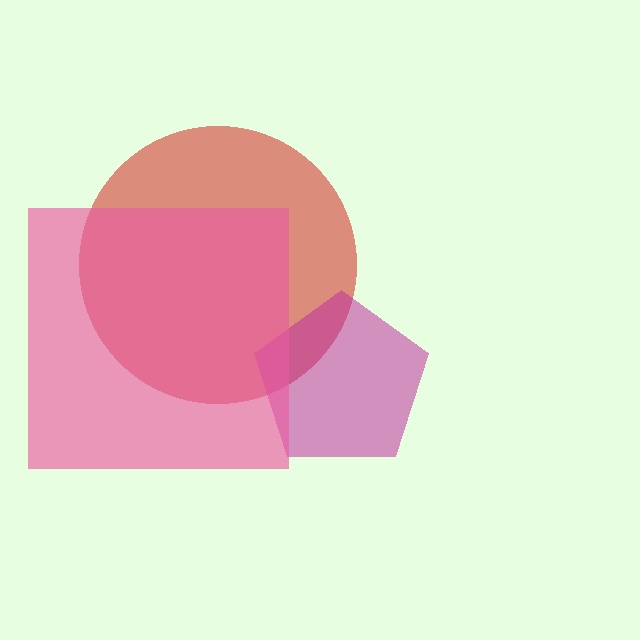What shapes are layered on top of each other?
The layered shapes are: a red circle, a magenta pentagon, a pink square.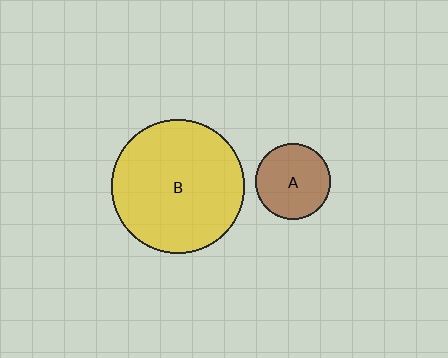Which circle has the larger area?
Circle B (yellow).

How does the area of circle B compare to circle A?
Approximately 3.1 times.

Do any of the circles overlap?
No, none of the circles overlap.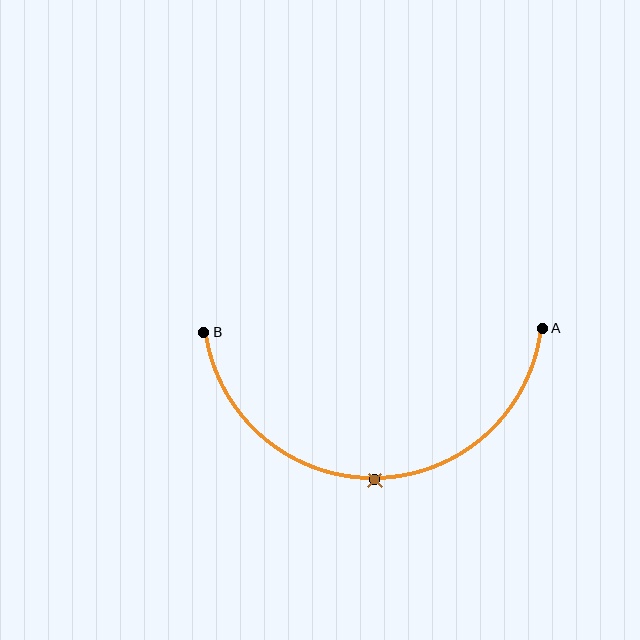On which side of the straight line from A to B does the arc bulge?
The arc bulges below the straight line connecting A and B.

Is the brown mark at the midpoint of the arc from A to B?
Yes. The brown mark lies on the arc at equal arc-length from both A and B — it is the arc midpoint.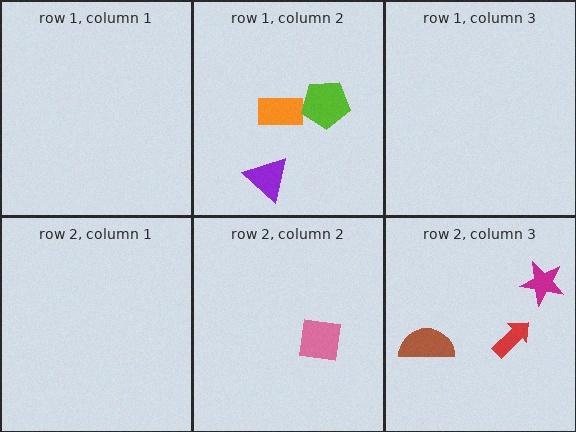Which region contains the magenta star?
The row 2, column 3 region.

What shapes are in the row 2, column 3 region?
The red arrow, the brown semicircle, the magenta star.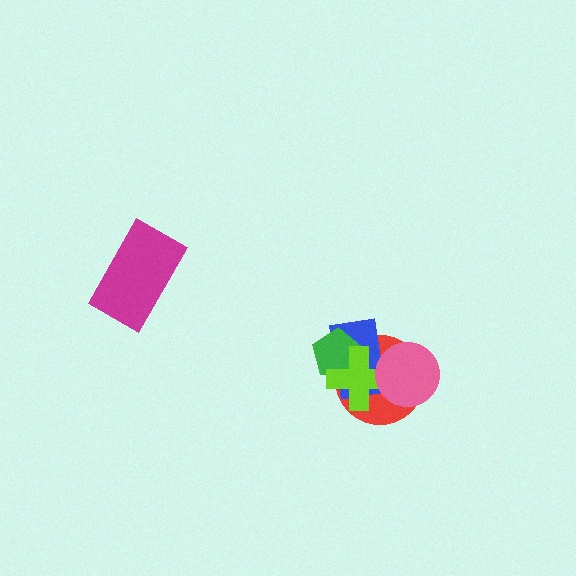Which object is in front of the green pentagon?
The lime cross is in front of the green pentagon.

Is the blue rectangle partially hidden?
Yes, it is partially covered by another shape.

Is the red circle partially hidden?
Yes, it is partially covered by another shape.